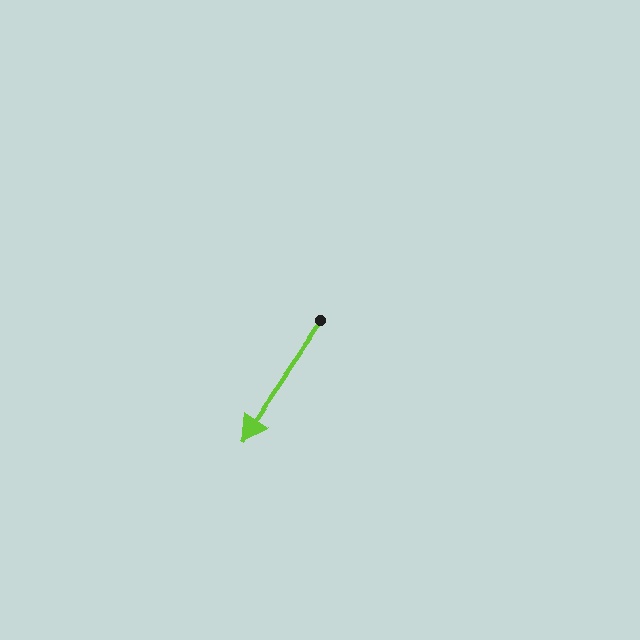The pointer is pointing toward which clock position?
Roughly 7 o'clock.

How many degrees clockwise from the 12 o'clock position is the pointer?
Approximately 214 degrees.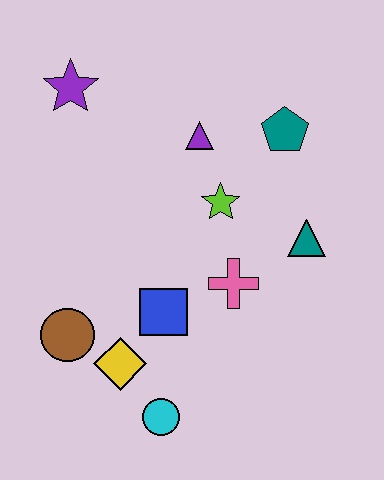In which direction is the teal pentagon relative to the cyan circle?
The teal pentagon is above the cyan circle.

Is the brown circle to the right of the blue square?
No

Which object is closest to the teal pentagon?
The purple triangle is closest to the teal pentagon.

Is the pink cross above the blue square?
Yes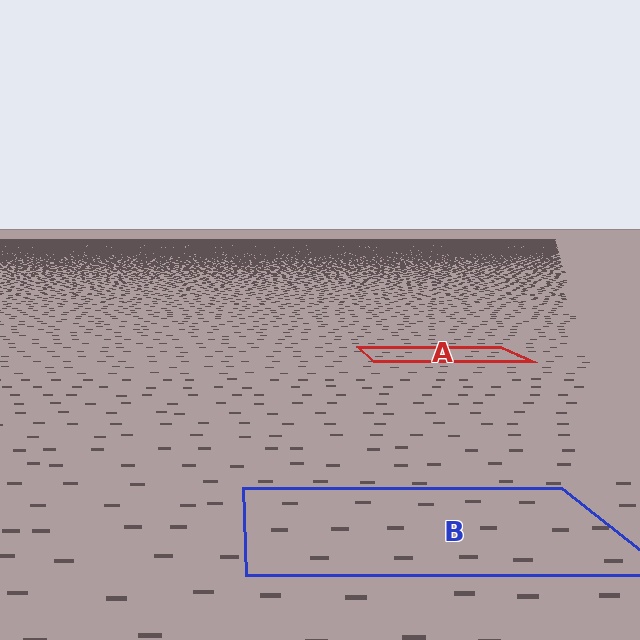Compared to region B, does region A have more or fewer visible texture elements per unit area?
Region A has more texture elements per unit area — they are packed more densely because it is farther away.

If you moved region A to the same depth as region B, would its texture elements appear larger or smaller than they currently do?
They would appear larger. At a closer depth, the same texture elements are projected at a bigger on-screen size.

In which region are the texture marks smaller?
The texture marks are smaller in region A, because it is farther away.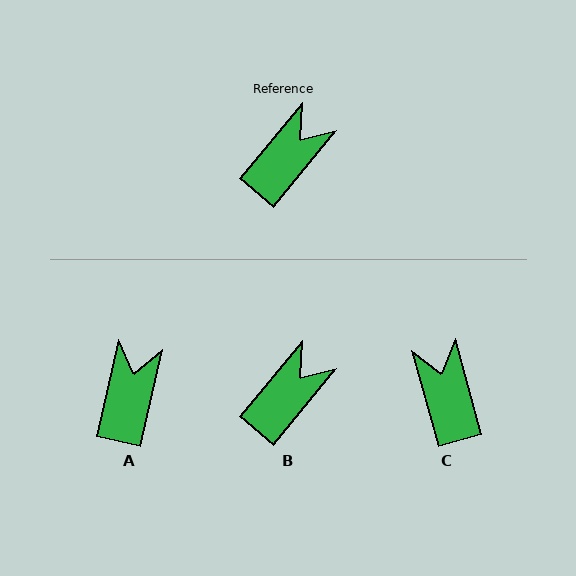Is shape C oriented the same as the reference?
No, it is off by about 55 degrees.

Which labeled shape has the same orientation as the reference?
B.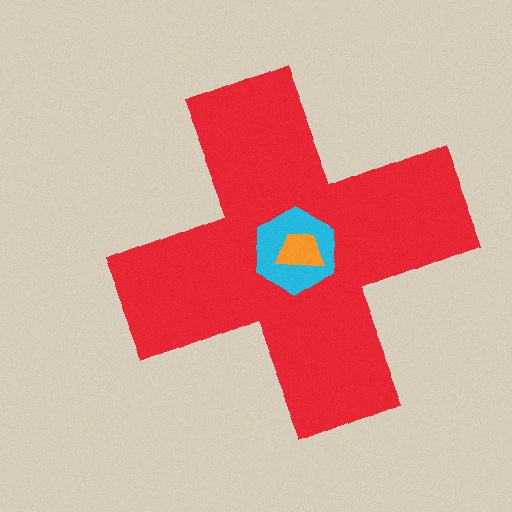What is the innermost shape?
The orange trapezoid.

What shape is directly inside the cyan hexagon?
The orange trapezoid.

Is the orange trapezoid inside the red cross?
Yes.